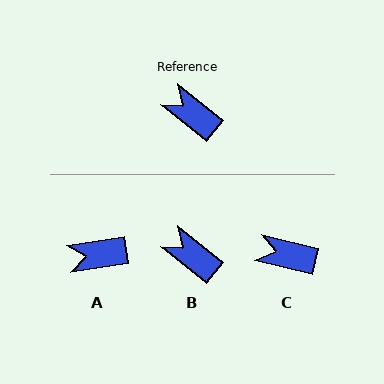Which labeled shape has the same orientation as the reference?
B.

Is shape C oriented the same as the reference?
No, it is off by about 24 degrees.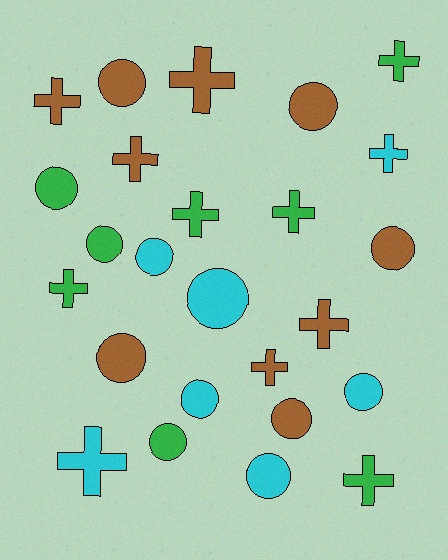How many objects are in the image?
There are 25 objects.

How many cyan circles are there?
There are 5 cyan circles.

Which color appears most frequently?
Brown, with 10 objects.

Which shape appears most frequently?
Circle, with 13 objects.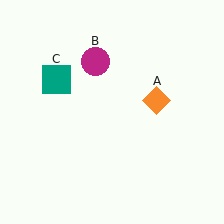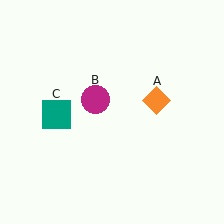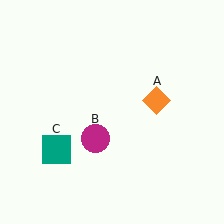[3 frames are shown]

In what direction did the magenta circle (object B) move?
The magenta circle (object B) moved down.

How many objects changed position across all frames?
2 objects changed position: magenta circle (object B), teal square (object C).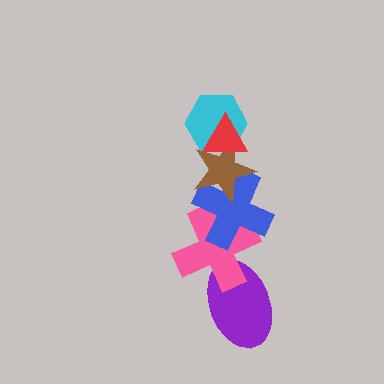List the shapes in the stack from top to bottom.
From top to bottom: the red triangle, the cyan hexagon, the brown star, the blue cross, the pink cross, the purple ellipse.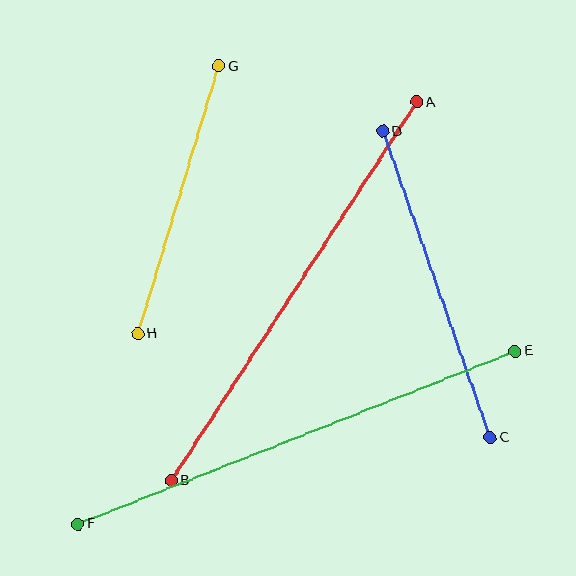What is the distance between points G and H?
The distance is approximately 279 pixels.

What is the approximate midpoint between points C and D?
The midpoint is at approximately (437, 284) pixels.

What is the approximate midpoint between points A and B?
The midpoint is at approximately (294, 291) pixels.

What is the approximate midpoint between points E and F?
The midpoint is at approximately (297, 437) pixels.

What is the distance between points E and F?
The distance is approximately 470 pixels.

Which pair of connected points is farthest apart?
Points E and F are farthest apart.